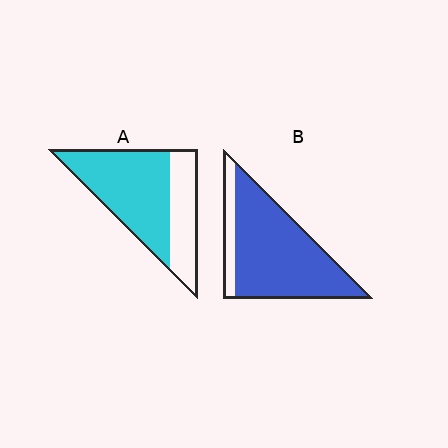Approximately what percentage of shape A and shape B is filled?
A is approximately 65% and B is approximately 85%.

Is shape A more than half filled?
Yes.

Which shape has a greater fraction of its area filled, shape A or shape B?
Shape B.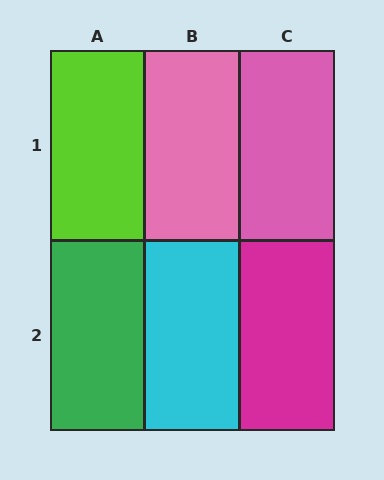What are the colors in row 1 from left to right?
Lime, pink, pink.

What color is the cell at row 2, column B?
Cyan.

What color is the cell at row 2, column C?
Magenta.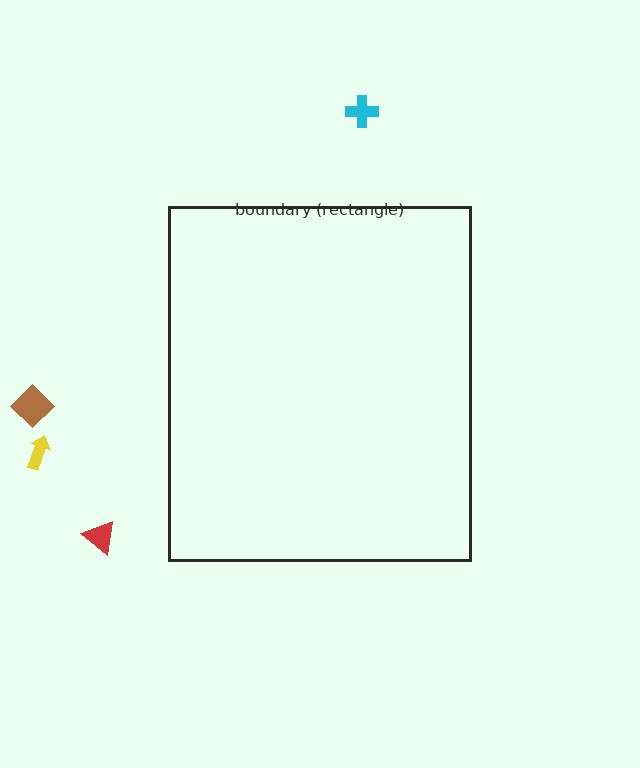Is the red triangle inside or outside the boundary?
Outside.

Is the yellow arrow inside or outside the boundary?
Outside.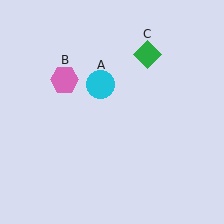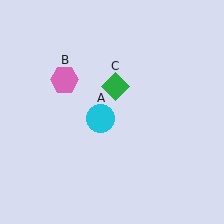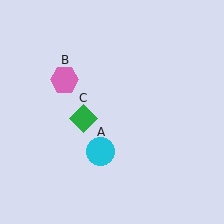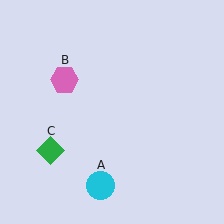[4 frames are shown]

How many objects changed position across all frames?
2 objects changed position: cyan circle (object A), green diamond (object C).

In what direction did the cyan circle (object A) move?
The cyan circle (object A) moved down.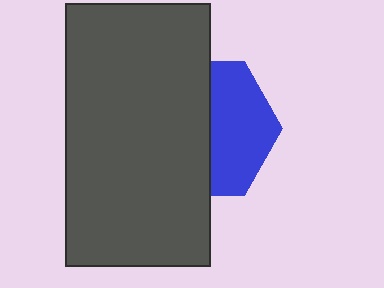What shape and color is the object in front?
The object in front is a dark gray rectangle.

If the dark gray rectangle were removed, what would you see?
You would see the complete blue hexagon.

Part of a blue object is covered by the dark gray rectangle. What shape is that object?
It is a hexagon.